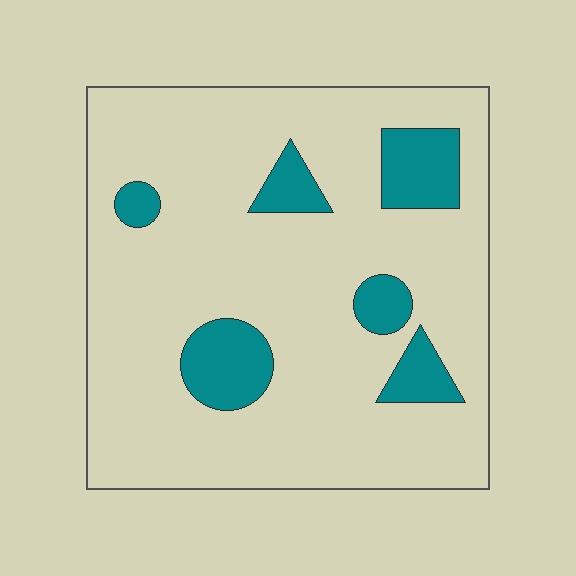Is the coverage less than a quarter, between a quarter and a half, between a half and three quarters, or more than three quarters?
Less than a quarter.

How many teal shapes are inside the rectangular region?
6.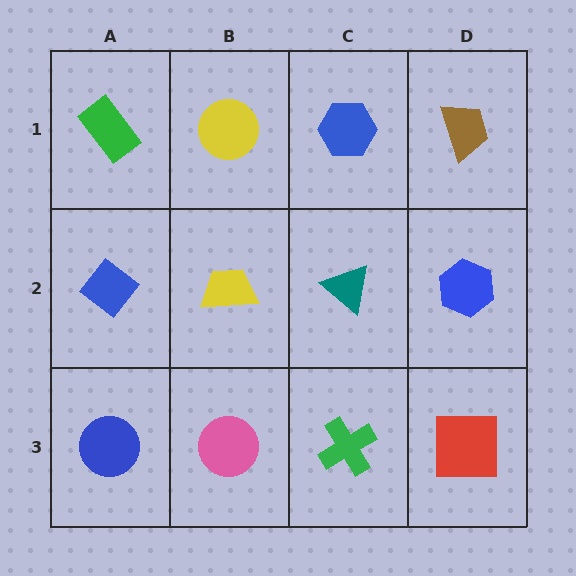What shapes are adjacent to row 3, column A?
A blue diamond (row 2, column A), a pink circle (row 3, column B).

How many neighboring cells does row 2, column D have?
3.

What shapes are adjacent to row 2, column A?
A green rectangle (row 1, column A), a blue circle (row 3, column A), a yellow trapezoid (row 2, column B).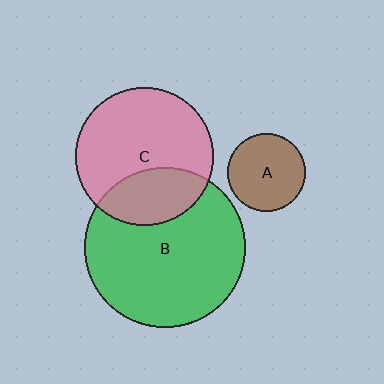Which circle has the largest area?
Circle B (green).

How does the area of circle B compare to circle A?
Approximately 4.2 times.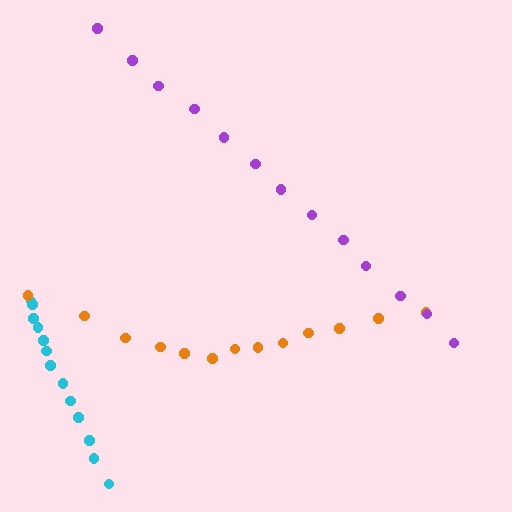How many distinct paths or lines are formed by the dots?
There are 3 distinct paths.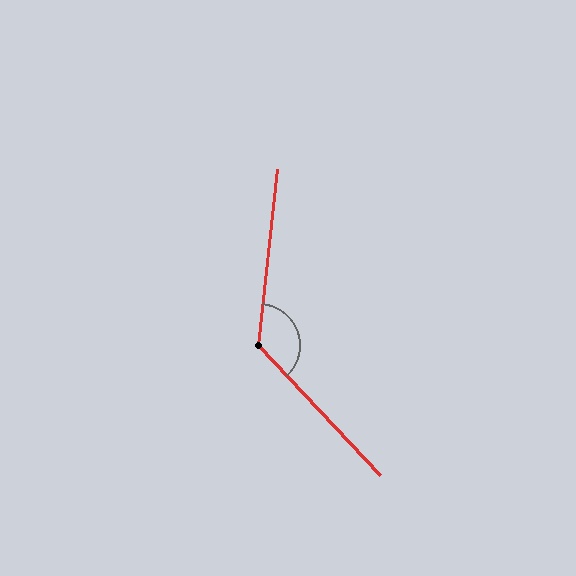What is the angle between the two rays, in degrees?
Approximately 131 degrees.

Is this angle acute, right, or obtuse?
It is obtuse.